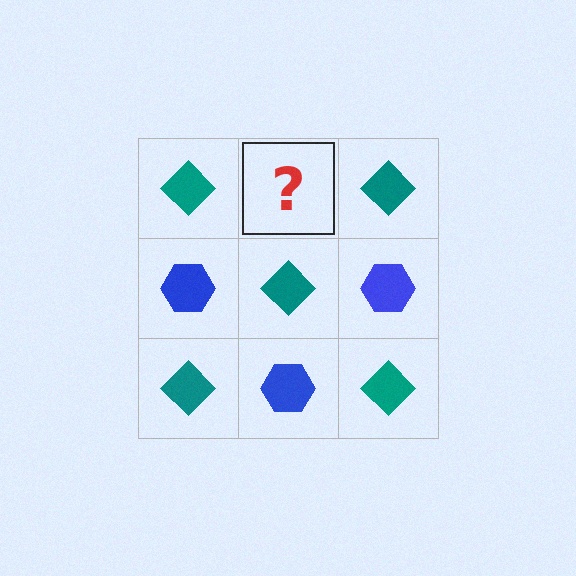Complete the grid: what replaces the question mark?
The question mark should be replaced with a blue hexagon.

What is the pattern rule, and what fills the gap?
The rule is that it alternates teal diamond and blue hexagon in a checkerboard pattern. The gap should be filled with a blue hexagon.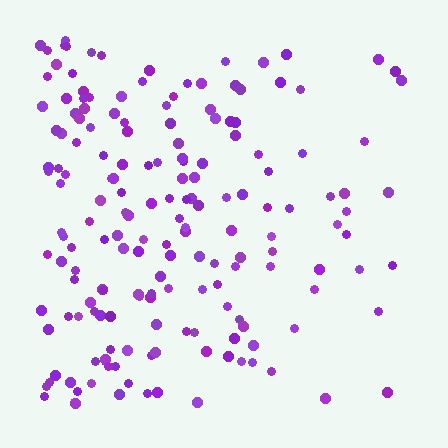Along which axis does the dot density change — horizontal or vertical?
Horizontal.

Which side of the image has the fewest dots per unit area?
The right.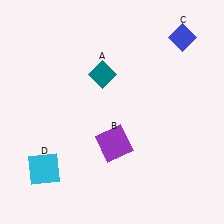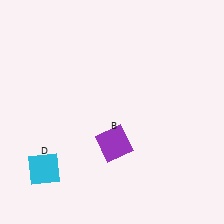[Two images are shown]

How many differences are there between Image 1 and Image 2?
There are 2 differences between the two images.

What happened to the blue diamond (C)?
The blue diamond (C) was removed in Image 2. It was in the top-right area of Image 1.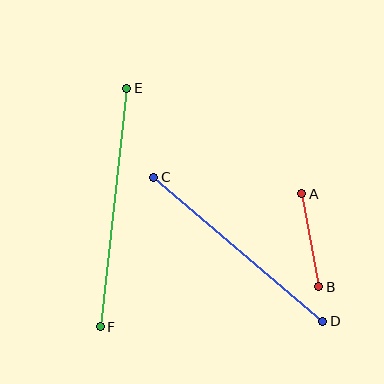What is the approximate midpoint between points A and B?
The midpoint is at approximately (310, 240) pixels.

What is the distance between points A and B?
The distance is approximately 95 pixels.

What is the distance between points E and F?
The distance is approximately 240 pixels.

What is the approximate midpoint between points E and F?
The midpoint is at approximately (113, 208) pixels.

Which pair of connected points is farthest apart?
Points E and F are farthest apart.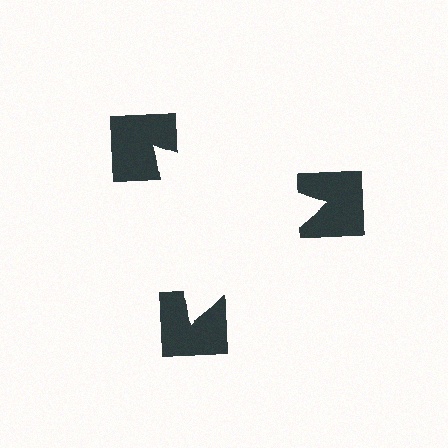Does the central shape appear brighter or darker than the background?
It typically appears slightly brighter than the background, even though no actual brightness change is drawn.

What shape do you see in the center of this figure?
An illusory triangle — its edges are inferred from the aligned wedge cuts in the notched squares, not physically drawn.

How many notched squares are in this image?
There are 3 — one at each vertex of the illusory triangle.